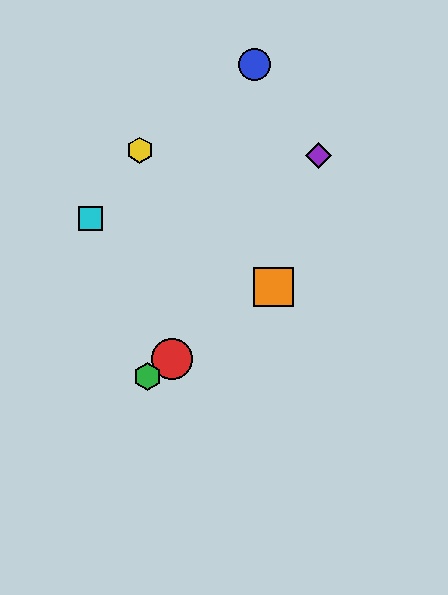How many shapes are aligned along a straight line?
3 shapes (the red circle, the green hexagon, the orange square) are aligned along a straight line.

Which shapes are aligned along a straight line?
The red circle, the green hexagon, the orange square are aligned along a straight line.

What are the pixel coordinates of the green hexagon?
The green hexagon is at (147, 376).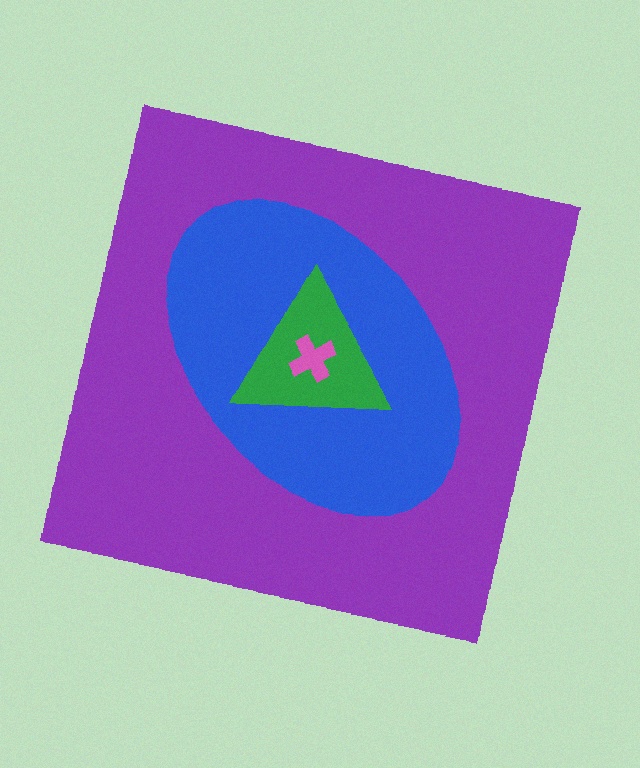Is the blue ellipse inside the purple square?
Yes.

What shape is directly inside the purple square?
The blue ellipse.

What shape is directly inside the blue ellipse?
The green triangle.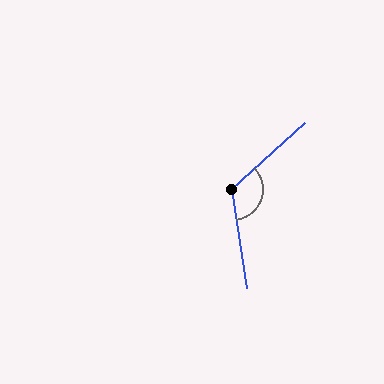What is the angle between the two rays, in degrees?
Approximately 124 degrees.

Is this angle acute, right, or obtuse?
It is obtuse.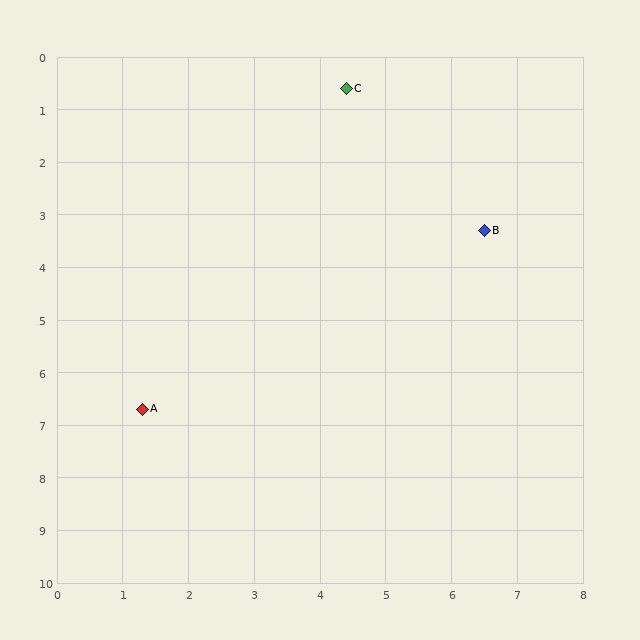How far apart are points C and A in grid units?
Points C and A are about 6.8 grid units apart.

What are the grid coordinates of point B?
Point B is at approximately (6.5, 3.3).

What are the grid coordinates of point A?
Point A is at approximately (1.3, 6.7).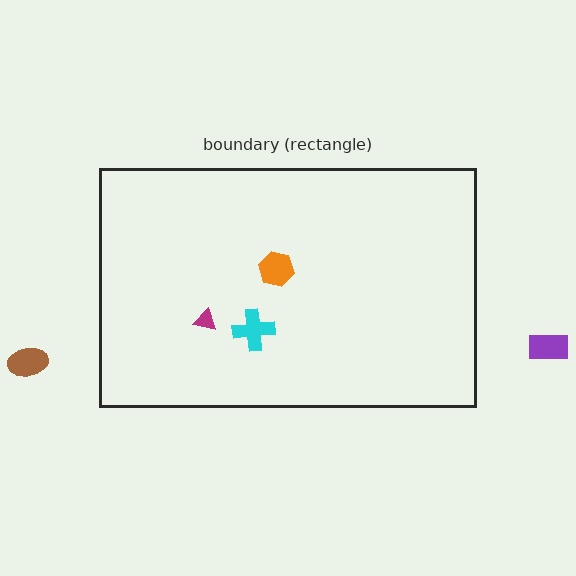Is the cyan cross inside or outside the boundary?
Inside.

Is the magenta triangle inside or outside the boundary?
Inside.